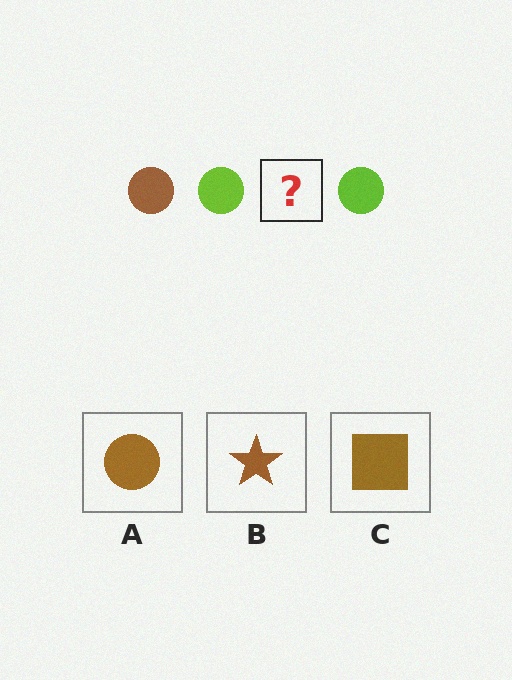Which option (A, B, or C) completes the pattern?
A.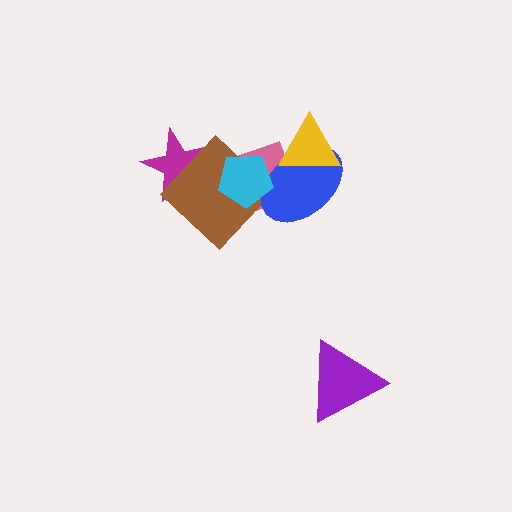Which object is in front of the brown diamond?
The cyan pentagon is in front of the brown diamond.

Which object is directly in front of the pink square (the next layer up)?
The brown diamond is directly in front of the pink square.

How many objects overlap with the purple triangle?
0 objects overlap with the purple triangle.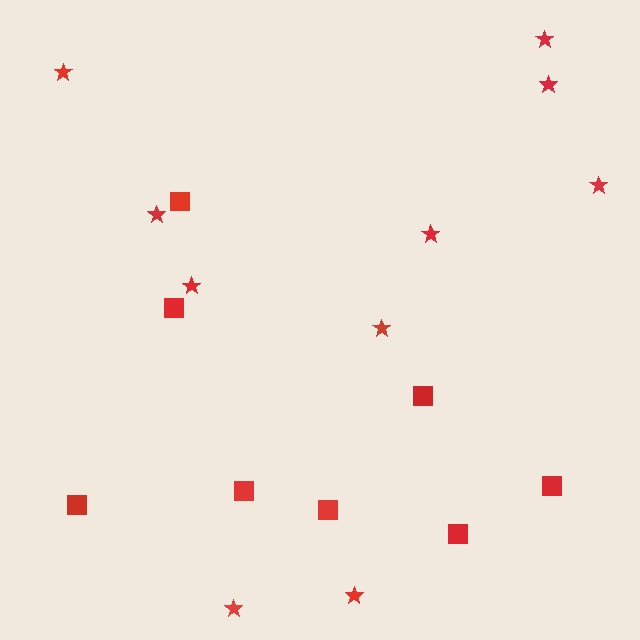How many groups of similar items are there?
There are 2 groups: one group of squares (8) and one group of stars (10).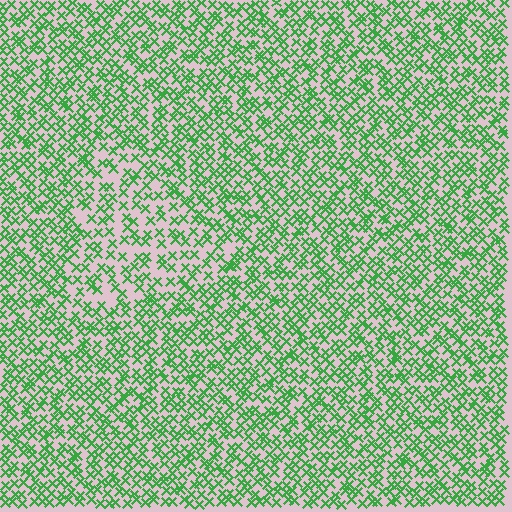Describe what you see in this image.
The image contains small green elements arranged at two different densities. A triangle-shaped region is visible where the elements are less densely packed than the surrounding area.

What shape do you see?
I see a triangle.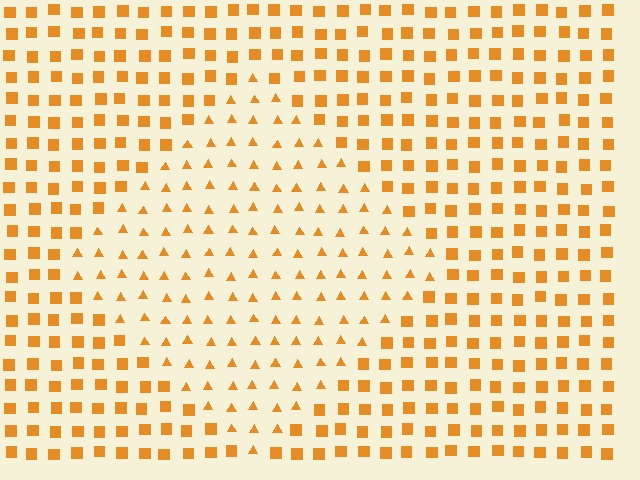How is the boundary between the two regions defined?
The boundary is defined by a change in element shape: triangles inside vs. squares outside. All elements share the same color and spacing.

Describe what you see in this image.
The image is filled with small orange elements arranged in a uniform grid. A diamond-shaped region contains triangles, while the surrounding area contains squares. The boundary is defined purely by the change in element shape.